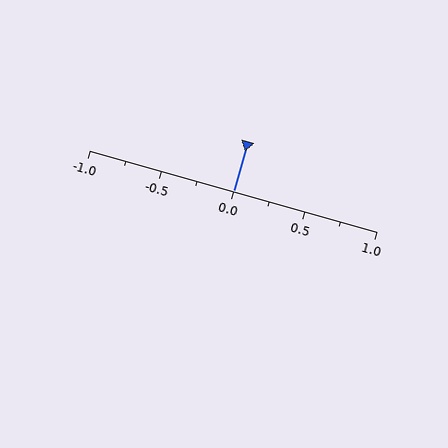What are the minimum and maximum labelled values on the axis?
The axis runs from -1.0 to 1.0.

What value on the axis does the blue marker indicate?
The marker indicates approximately 0.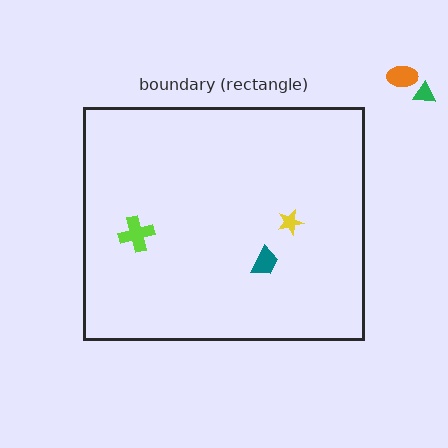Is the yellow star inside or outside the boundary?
Inside.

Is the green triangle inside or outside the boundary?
Outside.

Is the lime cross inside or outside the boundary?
Inside.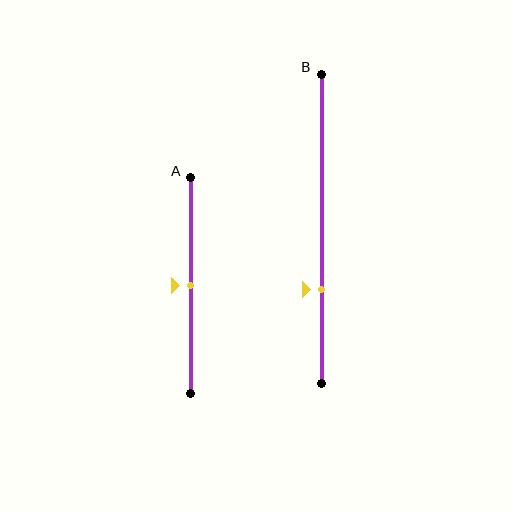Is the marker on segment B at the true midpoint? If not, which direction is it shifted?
No, the marker on segment B is shifted downward by about 20% of the segment length.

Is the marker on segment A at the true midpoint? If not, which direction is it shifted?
Yes, the marker on segment A is at the true midpoint.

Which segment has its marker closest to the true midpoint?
Segment A has its marker closest to the true midpoint.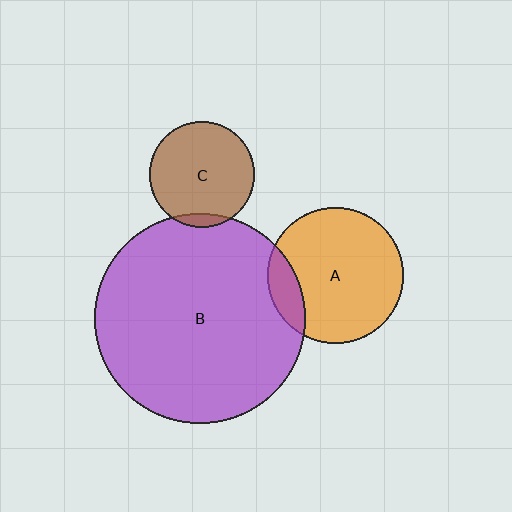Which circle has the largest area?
Circle B (purple).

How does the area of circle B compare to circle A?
Approximately 2.4 times.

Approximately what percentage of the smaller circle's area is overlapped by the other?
Approximately 15%.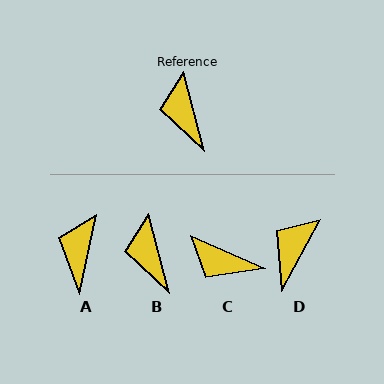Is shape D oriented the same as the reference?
No, it is off by about 43 degrees.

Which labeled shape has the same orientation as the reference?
B.